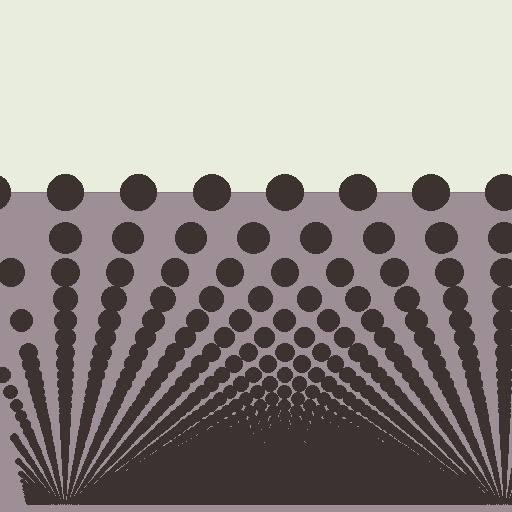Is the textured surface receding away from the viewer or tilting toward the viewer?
The surface appears to tilt toward the viewer. Texture elements get larger and sparser toward the top.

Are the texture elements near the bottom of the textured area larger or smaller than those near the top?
Smaller. The gradient is inverted — elements near the bottom are smaller and denser.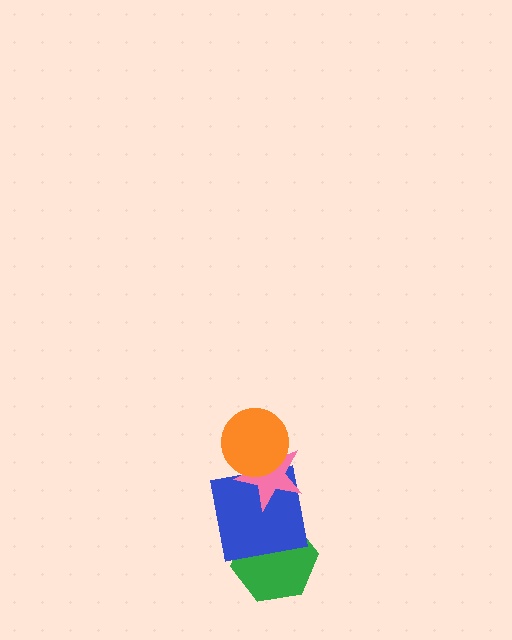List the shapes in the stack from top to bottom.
From top to bottom: the orange circle, the pink star, the blue square, the green hexagon.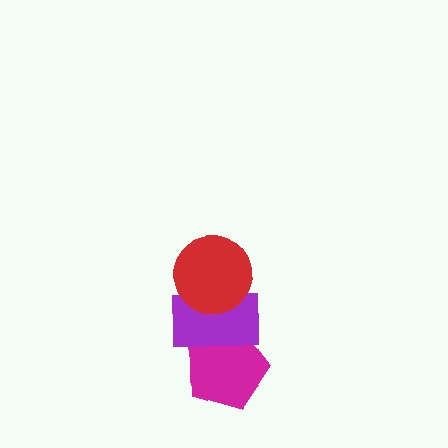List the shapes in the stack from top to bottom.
From top to bottom: the red circle, the purple rectangle, the magenta pentagon.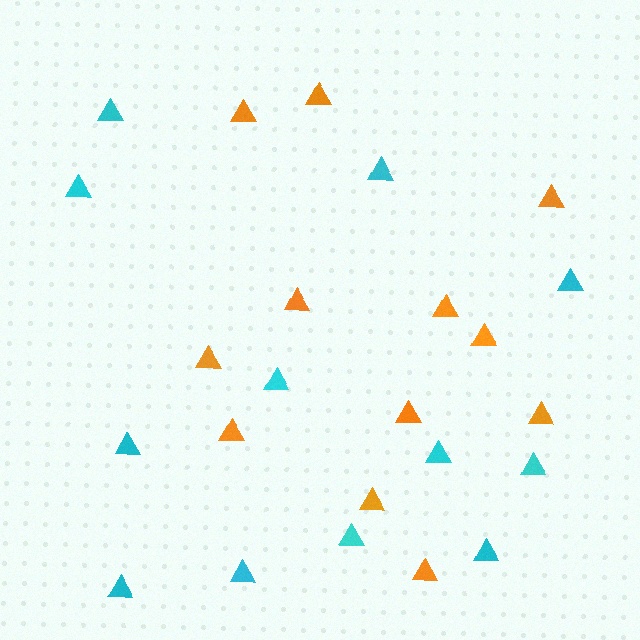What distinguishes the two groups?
There are 2 groups: one group of orange triangles (12) and one group of cyan triangles (12).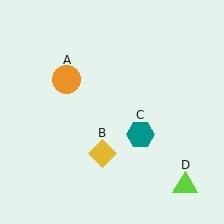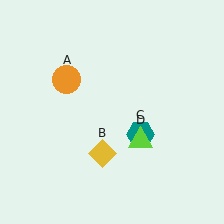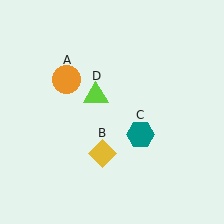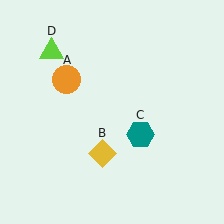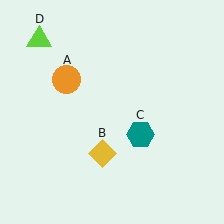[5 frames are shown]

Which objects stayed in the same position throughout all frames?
Orange circle (object A) and yellow diamond (object B) and teal hexagon (object C) remained stationary.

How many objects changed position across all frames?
1 object changed position: lime triangle (object D).